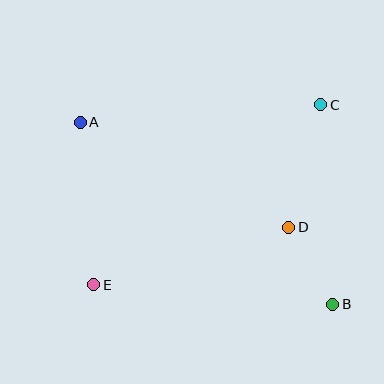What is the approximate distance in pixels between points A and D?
The distance between A and D is approximately 233 pixels.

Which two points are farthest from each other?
Points A and B are farthest from each other.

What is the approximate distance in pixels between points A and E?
The distance between A and E is approximately 163 pixels.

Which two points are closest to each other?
Points B and D are closest to each other.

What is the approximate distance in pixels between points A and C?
The distance between A and C is approximately 241 pixels.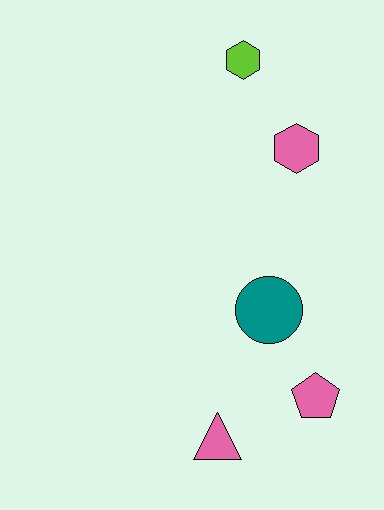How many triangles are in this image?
There is 1 triangle.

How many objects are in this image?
There are 5 objects.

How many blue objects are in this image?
There are no blue objects.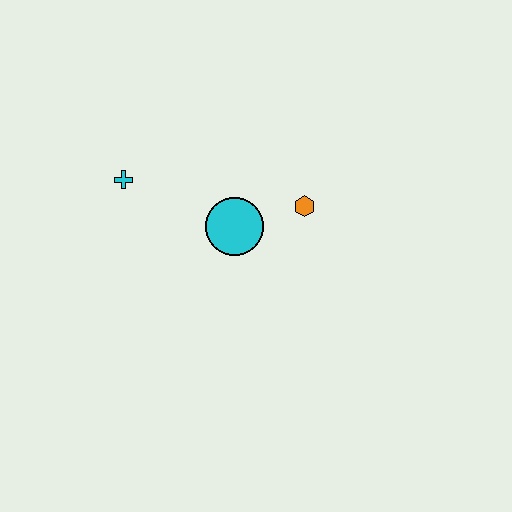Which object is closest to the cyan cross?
The cyan circle is closest to the cyan cross.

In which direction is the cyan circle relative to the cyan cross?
The cyan circle is to the right of the cyan cross.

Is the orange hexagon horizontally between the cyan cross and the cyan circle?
No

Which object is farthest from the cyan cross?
The orange hexagon is farthest from the cyan cross.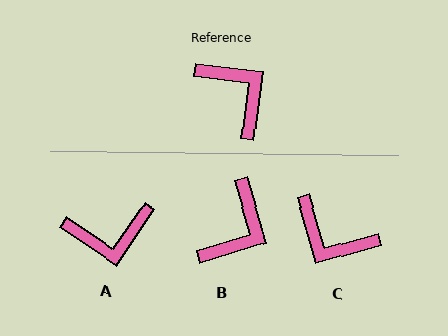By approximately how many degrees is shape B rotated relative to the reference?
Approximately 66 degrees clockwise.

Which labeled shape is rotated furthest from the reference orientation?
C, about 157 degrees away.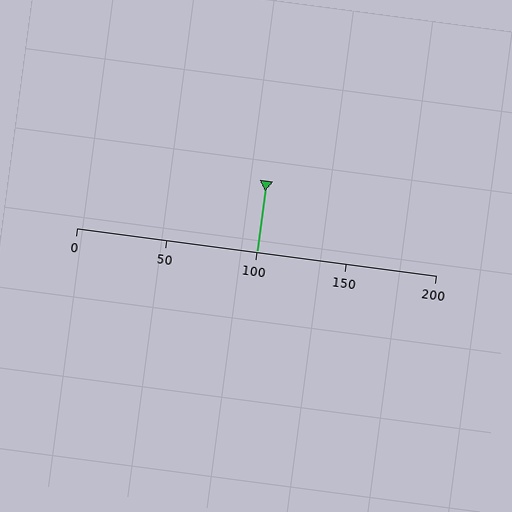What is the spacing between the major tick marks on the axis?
The major ticks are spaced 50 apart.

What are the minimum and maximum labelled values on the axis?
The axis runs from 0 to 200.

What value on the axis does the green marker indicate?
The marker indicates approximately 100.